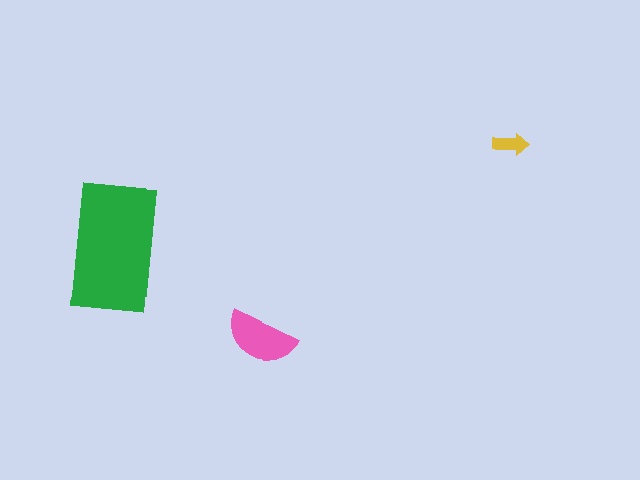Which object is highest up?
The yellow arrow is topmost.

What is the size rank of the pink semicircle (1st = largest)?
2nd.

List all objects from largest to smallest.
The green rectangle, the pink semicircle, the yellow arrow.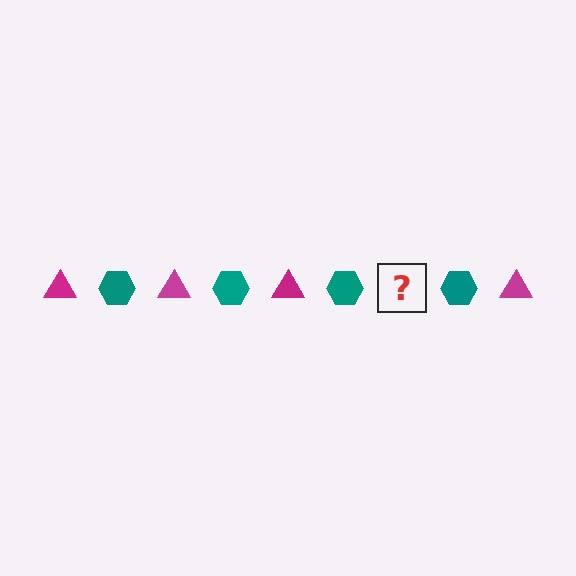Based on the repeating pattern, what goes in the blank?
The blank should be a magenta triangle.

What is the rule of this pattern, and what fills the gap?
The rule is that the pattern alternates between magenta triangle and teal hexagon. The gap should be filled with a magenta triangle.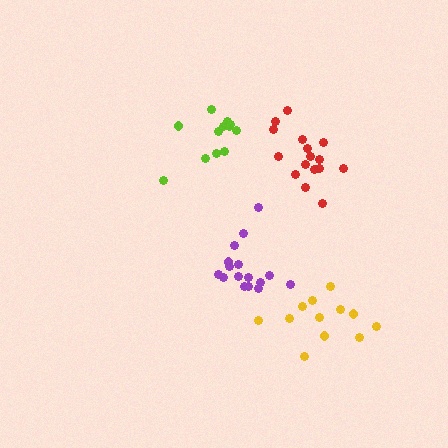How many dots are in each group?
Group 1: 12 dots, Group 2: 16 dots, Group 3: 12 dots, Group 4: 16 dots (56 total).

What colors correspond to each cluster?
The clusters are colored: yellow, purple, lime, red.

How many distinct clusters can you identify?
There are 4 distinct clusters.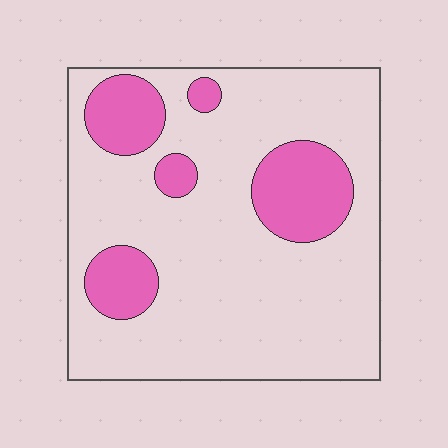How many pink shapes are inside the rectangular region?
5.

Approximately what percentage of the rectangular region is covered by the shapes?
Approximately 20%.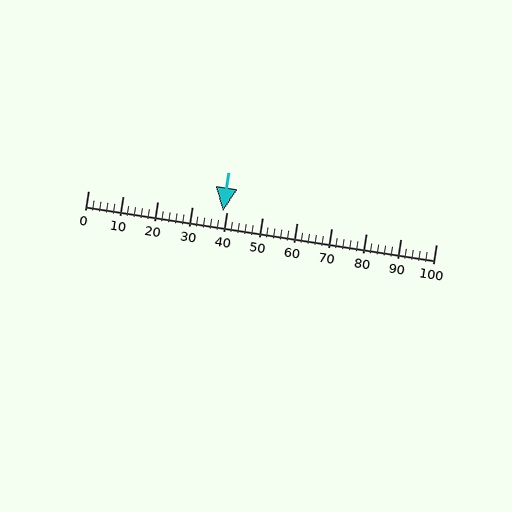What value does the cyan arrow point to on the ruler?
The cyan arrow points to approximately 39.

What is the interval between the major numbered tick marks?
The major tick marks are spaced 10 units apart.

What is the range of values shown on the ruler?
The ruler shows values from 0 to 100.